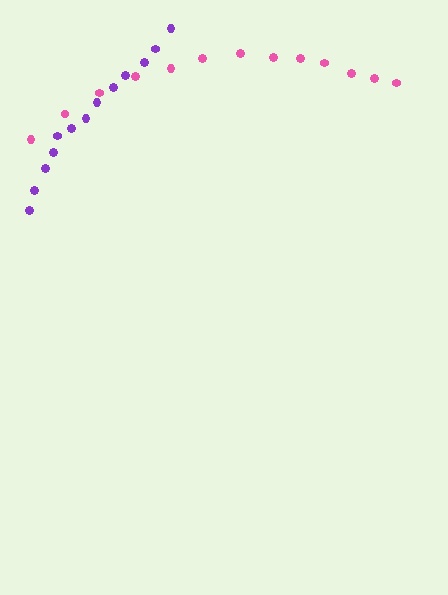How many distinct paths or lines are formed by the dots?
There are 2 distinct paths.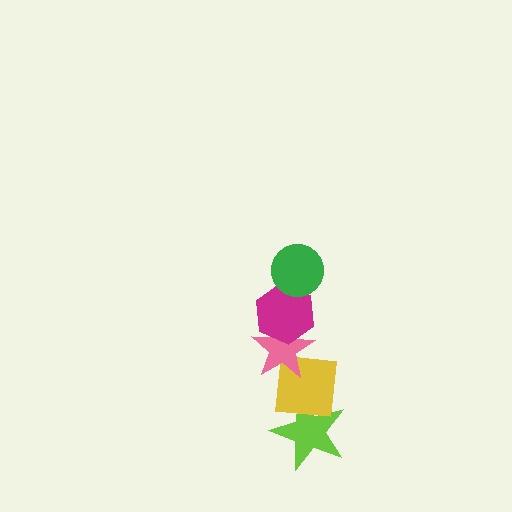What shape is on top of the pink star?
The magenta hexagon is on top of the pink star.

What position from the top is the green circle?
The green circle is 1st from the top.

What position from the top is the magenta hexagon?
The magenta hexagon is 2nd from the top.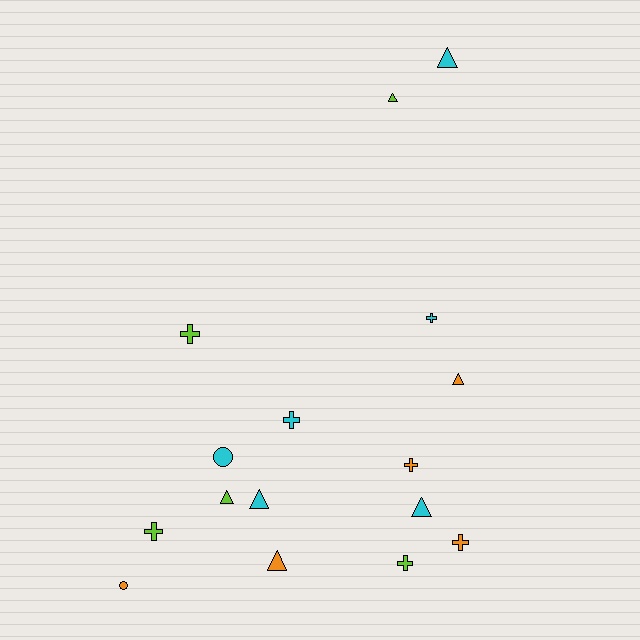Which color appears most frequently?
Cyan, with 6 objects.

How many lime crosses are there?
There are 3 lime crosses.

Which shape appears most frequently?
Cross, with 7 objects.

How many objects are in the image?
There are 16 objects.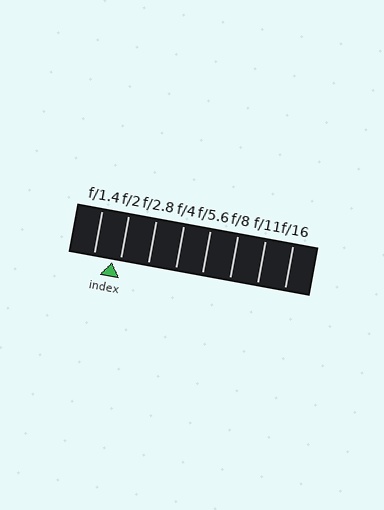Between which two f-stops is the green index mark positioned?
The index mark is between f/1.4 and f/2.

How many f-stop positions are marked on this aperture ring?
There are 8 f-stop positions marked.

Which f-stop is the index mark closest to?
The index mark is closest to f/2.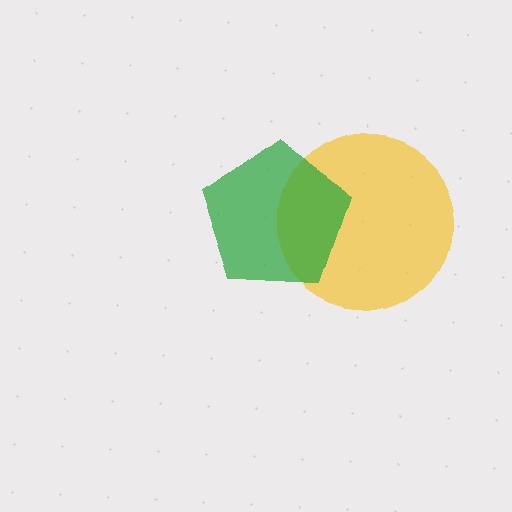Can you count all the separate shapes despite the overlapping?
Yes, there are 2 separate shapes.